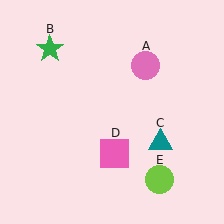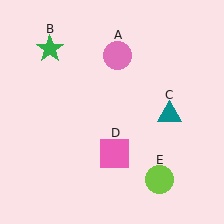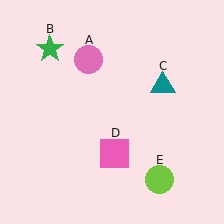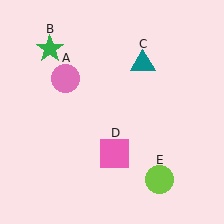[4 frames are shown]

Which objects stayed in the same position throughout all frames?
Green star (object B) and pink square (object D) and lime circle (object E) remained stationary.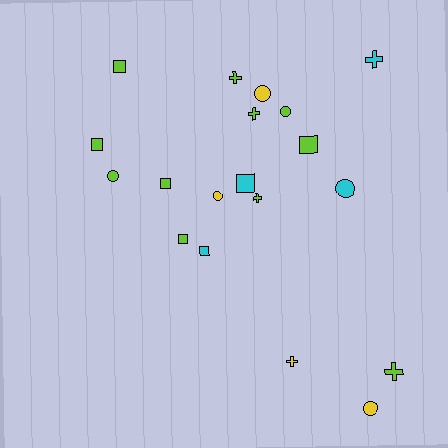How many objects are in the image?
There are 19 objects.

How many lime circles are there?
There are 2 lime circles.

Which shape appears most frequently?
Square, with 7 objects.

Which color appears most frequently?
Lime, with 11 objects.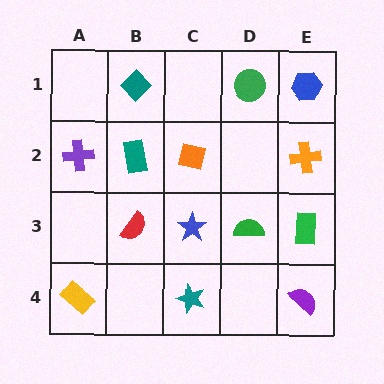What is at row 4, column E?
A purple semicircle.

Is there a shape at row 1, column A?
No, that cell is empty.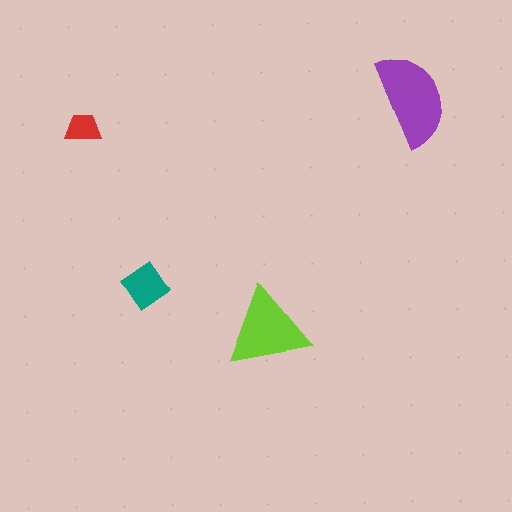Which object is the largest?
The purple semicircle.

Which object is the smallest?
The red trapezoid.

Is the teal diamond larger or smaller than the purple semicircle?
Smaller.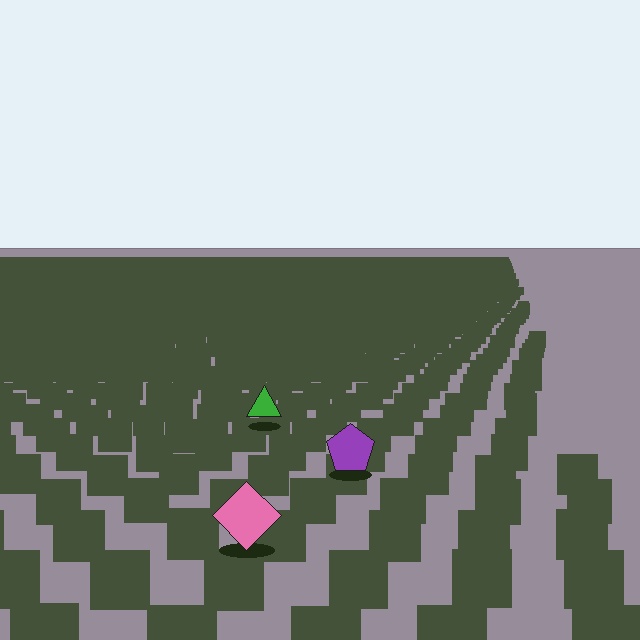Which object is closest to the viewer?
The pink diamond is closest. The texture marks near it are larger and more spread out.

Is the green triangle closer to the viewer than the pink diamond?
No. The pink diamond is closer — you can tell from the texture gradient: the ground texture is coarser near it.